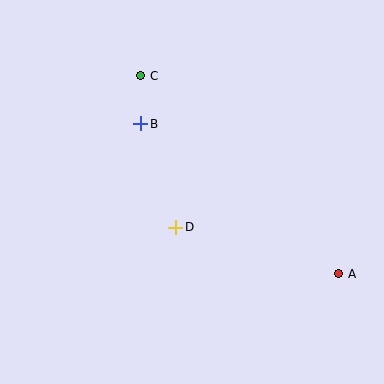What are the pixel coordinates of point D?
Point D is at (176, 227).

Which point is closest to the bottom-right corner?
Point A is closest to the bottom-right corner.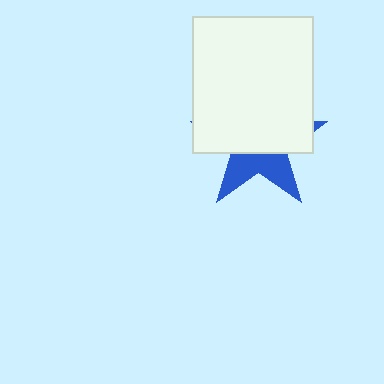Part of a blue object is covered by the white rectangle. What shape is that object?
It is a star.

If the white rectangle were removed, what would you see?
You would see the complete blue star.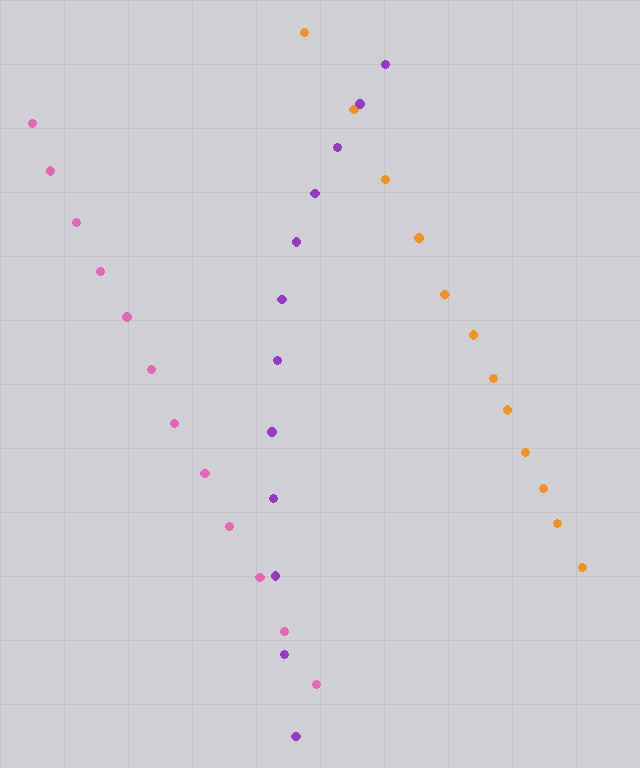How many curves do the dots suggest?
There are 3 distinct paths.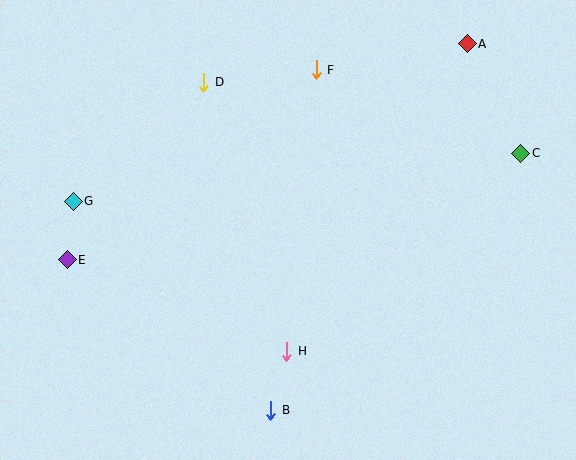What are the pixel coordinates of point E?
Point E is at (67, 260).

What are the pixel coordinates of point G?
Point G is at (73, 201).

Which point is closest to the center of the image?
Point H at (287, 351) is closest to the center.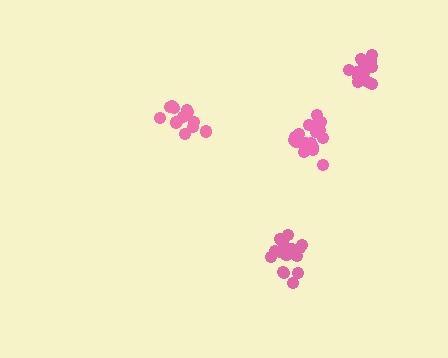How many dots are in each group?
Group 1: 14 dots, Group 2: 20 dots, Group 3: 15 dots, Group 4: 18 dots (67 total).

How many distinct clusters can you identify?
There are 4 distinct clusters.